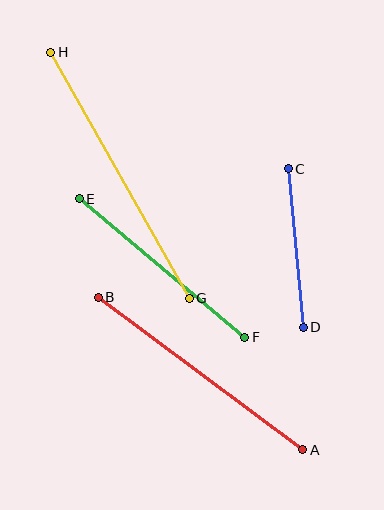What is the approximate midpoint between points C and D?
The midpoint is at approximately (296, 248) pixels.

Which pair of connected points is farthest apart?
Points G and H are farthest apart.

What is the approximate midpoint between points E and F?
The midpoint is at approximately (162, 268) pixels.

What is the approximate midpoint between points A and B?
The midpoint is at approximately (200, 374) pixels.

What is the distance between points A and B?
The distance is approximately 255 pixels.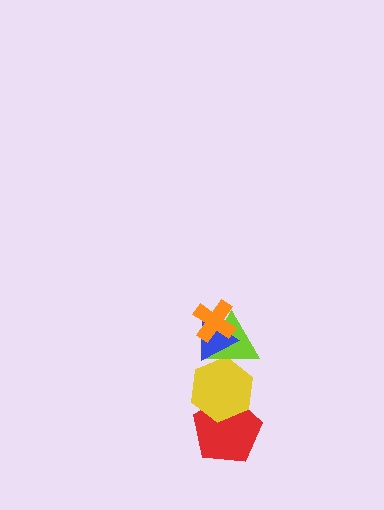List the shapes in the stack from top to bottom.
From top to bottom: the orange cross, the blue triangle, the lime triangle, the yellow hexagon, the red pentagon.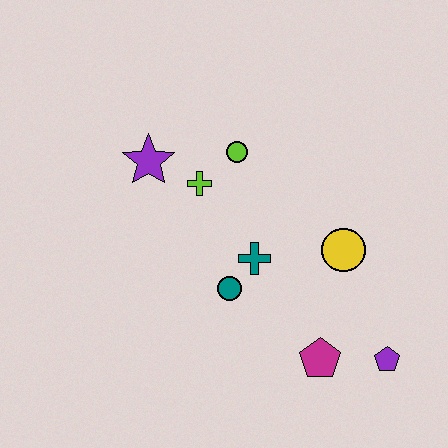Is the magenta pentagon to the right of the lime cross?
Yes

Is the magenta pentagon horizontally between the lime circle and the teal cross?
No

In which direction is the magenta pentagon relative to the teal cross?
The magenta pentagon is below the teal cross.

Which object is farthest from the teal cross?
The purple pentagon is farthest from the teal cross.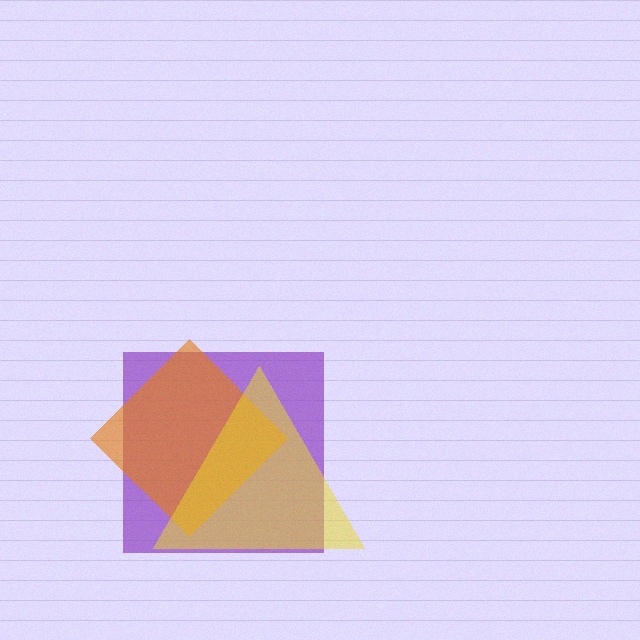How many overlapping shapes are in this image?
There are 3 overlapping shapes in the image.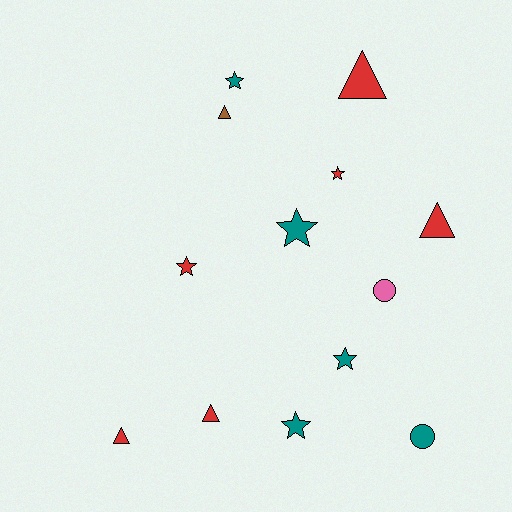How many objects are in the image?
There are 13 objects.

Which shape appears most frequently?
Star, with 6 objects.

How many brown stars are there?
There are no brown stars.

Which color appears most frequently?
Red, with 6 objects.